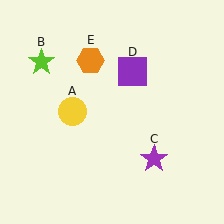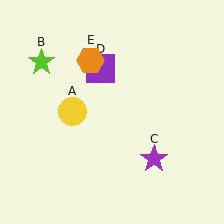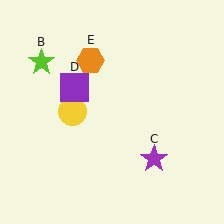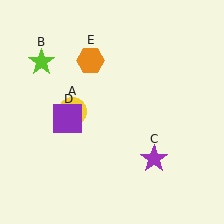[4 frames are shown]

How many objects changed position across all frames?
1 object changed position: purple square (object D).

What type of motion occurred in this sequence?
The purple square (object D) rotated counterclockwise around the center of the scene.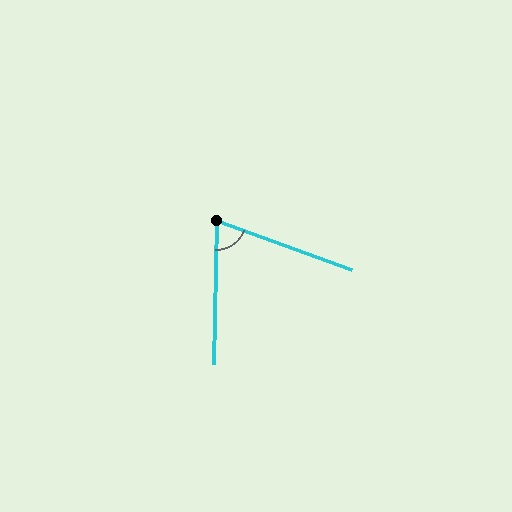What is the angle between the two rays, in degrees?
Approximately 71 degrees.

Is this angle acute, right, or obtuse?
It is acute.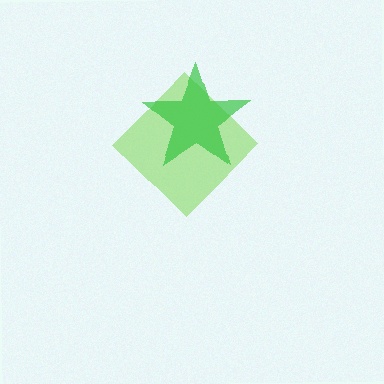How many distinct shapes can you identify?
There are 2 distinct shapes: a lime diamond, a green star.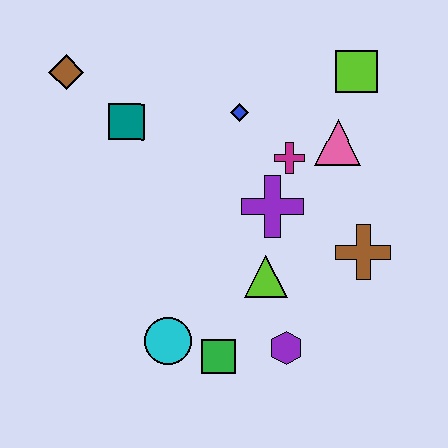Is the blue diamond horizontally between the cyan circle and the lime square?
Yes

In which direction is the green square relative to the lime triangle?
The green square is below the lime triangle.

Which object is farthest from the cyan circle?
The lime square is farthest from the cyan circle.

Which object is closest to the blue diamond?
The magenta cross is closest to the blue diamond.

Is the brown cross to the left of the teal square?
No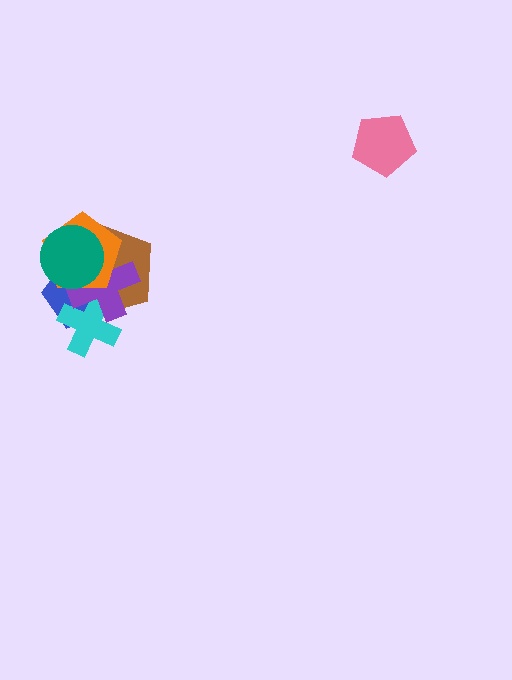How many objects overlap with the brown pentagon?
5 objects overlap with the brown pentagon.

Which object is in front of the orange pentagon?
The teal circle is in front of the orange pentagon.